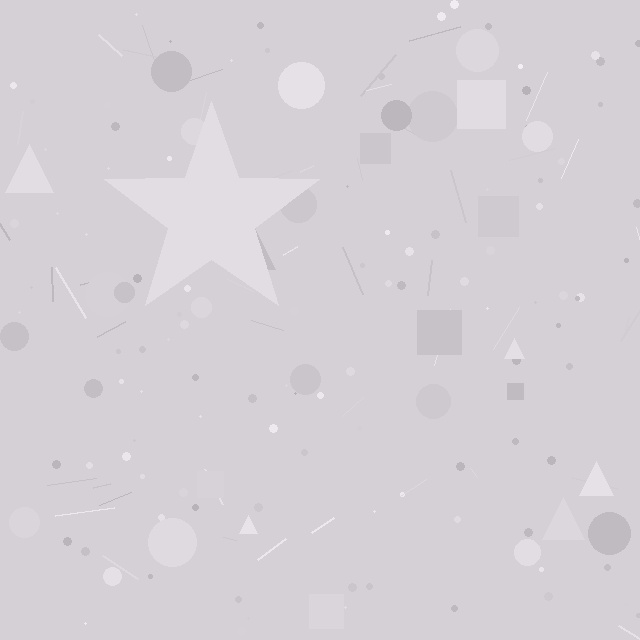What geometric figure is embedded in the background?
A star is embedded in the background.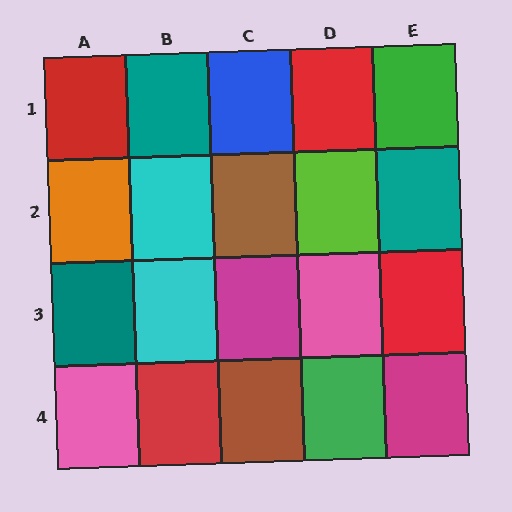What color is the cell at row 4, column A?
Pink.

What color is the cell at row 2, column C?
Brown.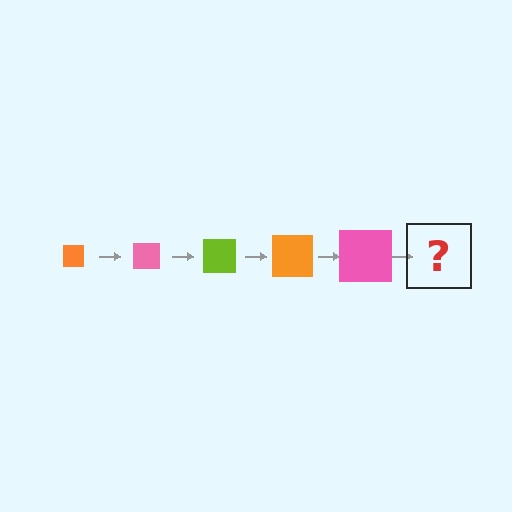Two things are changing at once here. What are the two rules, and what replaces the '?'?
The two rules are that the square grows larger each step and the color cycles through orange, pink, and lime. The '?' should be a lime square, larger than the previous one.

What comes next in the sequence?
The next element should be a lime square, larger than the previous one.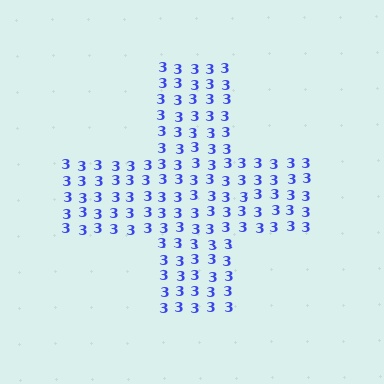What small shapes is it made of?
It is made of small digit 3's.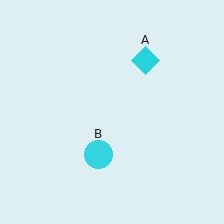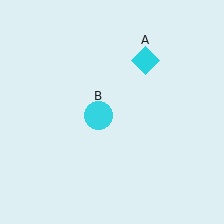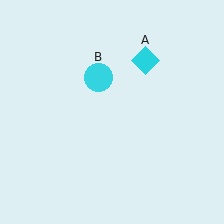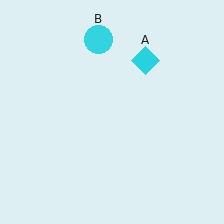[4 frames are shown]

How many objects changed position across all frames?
1 object changed position: cyan circle (object B).